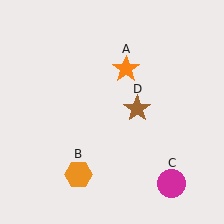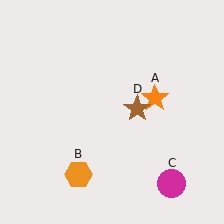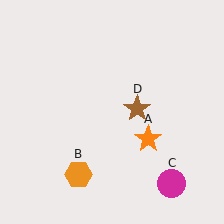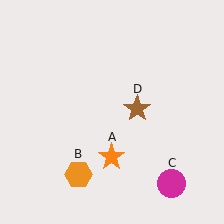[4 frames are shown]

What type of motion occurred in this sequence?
The orange star (object A) rotated clockwise around the center of the scene.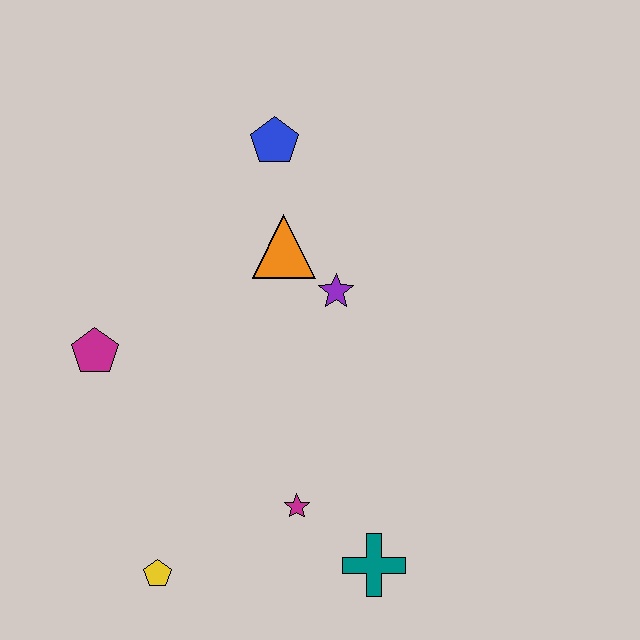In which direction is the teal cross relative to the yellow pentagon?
The teal cross is to the right of the yellow pentagon.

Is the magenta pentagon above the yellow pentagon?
Yes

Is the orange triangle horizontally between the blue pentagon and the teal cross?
Yes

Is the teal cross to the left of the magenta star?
No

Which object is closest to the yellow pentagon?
The magenta star is closest to the yellow pentagon.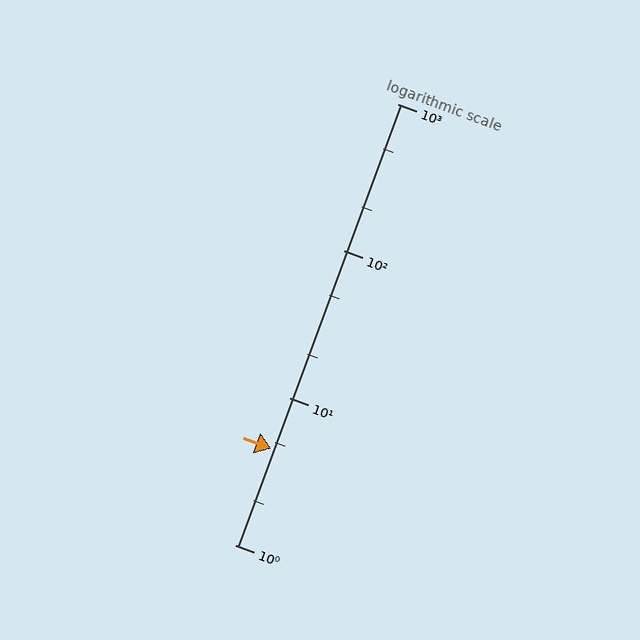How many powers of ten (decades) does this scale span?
The scale spans 3 decades, from 1 to 1000.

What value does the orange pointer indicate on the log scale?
The pointer indicates approximately 4.5.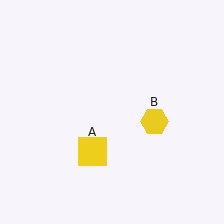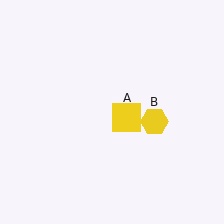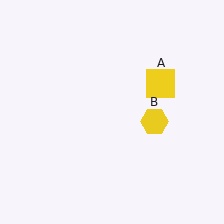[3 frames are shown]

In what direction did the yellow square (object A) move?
The yellow square (object A) moved up and to the right.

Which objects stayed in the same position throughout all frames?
Yellow hexagon (object B) remained stationary.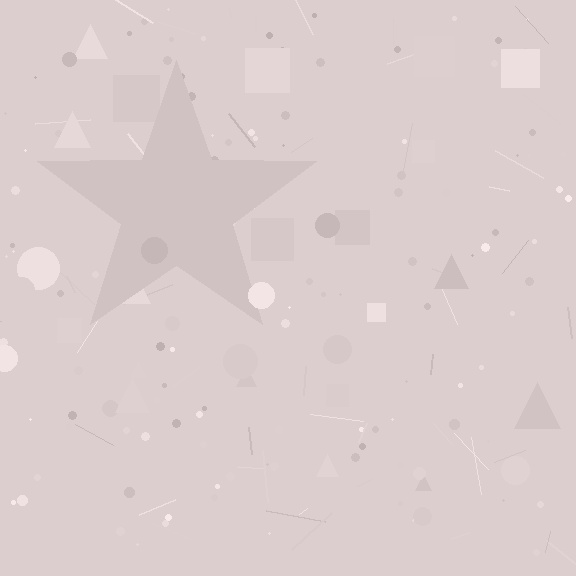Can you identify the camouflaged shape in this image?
The camouflaged shape is a star.